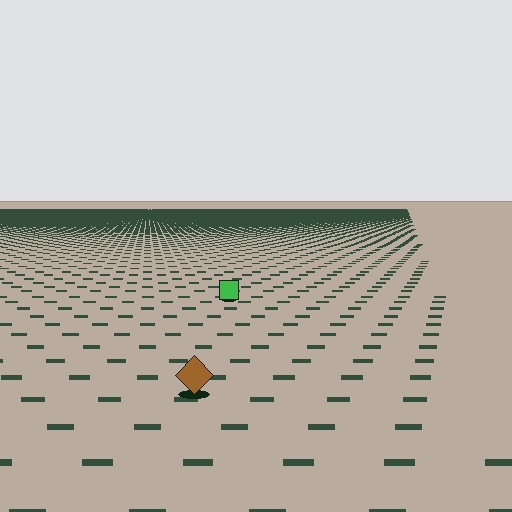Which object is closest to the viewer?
The brown diamond is closest. The texture marks near it are larger and more spread out.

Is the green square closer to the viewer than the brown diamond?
No. The brown diamond is closer — you can tell from the texture gradient: the ground texture is coarser near it.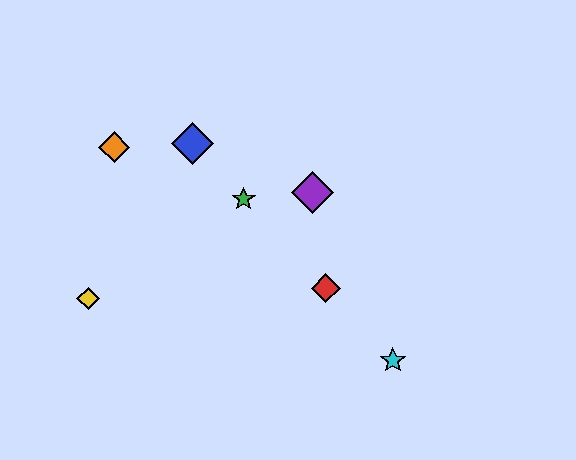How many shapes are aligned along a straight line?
4 shapes (the red diamond, the blue diamond, the green star, the cyan star) are aligned along a straight line.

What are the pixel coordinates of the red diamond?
The red diamond is at (326, 288).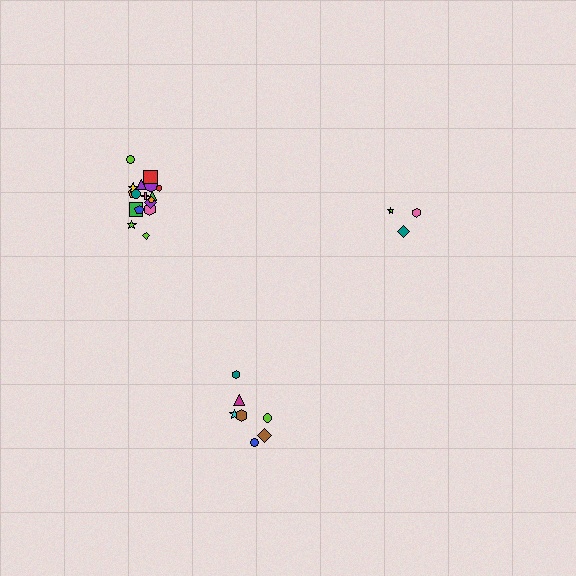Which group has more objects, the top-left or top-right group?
The top-left group.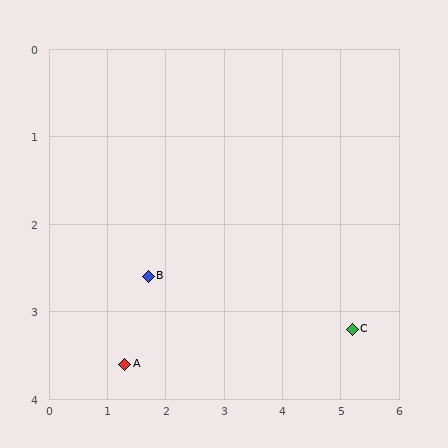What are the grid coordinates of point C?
Point C is at approximately (5.2, 3.2).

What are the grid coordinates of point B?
Point B is at approximately (1.7, 2.6).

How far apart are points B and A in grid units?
Points B and A are about 1.1 grid units apart.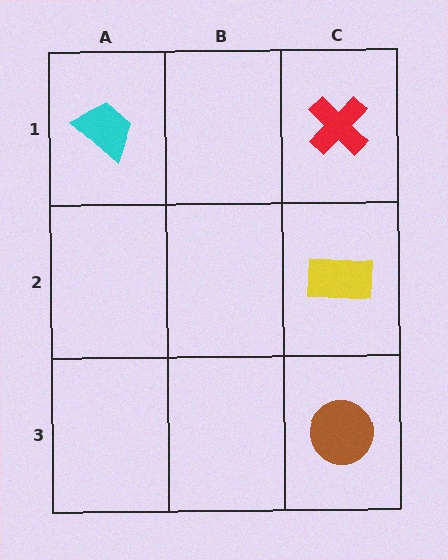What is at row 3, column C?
A brown circle.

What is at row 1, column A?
A cyan trapezoid.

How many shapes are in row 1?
2 shapes.